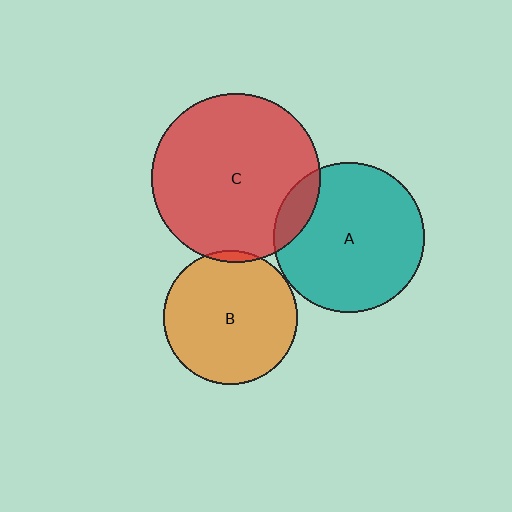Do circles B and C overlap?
Yes.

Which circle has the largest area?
Circle C (red).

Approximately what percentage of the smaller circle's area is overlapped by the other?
Approximately 5%.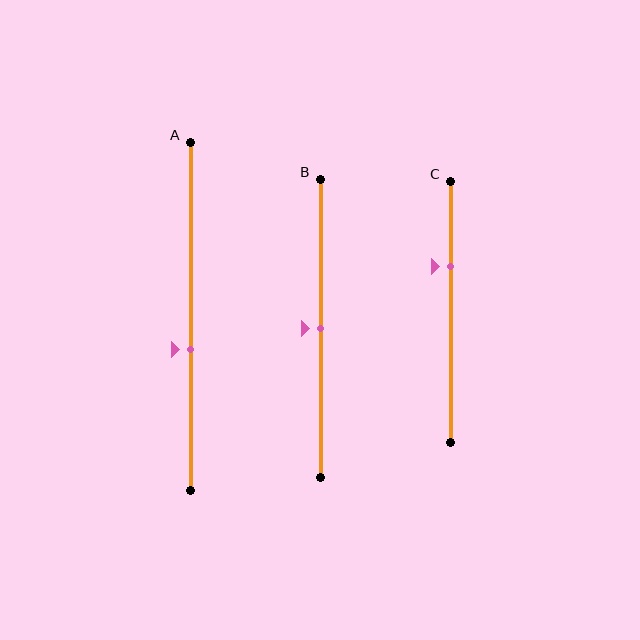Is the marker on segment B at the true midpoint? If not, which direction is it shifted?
Yes, the marker on segment B is at the true midpoint.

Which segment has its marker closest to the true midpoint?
Segment B has its marker closest to the true midpoint.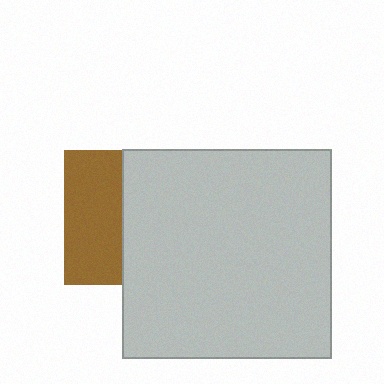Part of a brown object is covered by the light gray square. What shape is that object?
It is a square.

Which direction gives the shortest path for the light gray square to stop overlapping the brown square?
Moving right gives the shortest separation.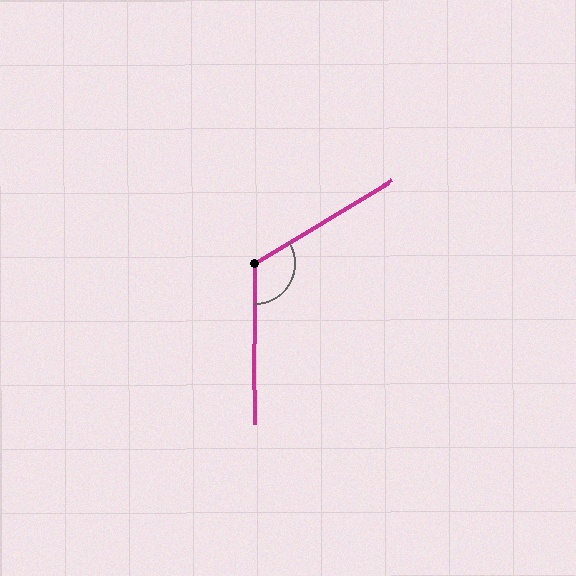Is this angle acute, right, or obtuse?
It is obtuse.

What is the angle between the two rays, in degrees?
Approximately 122 degrees.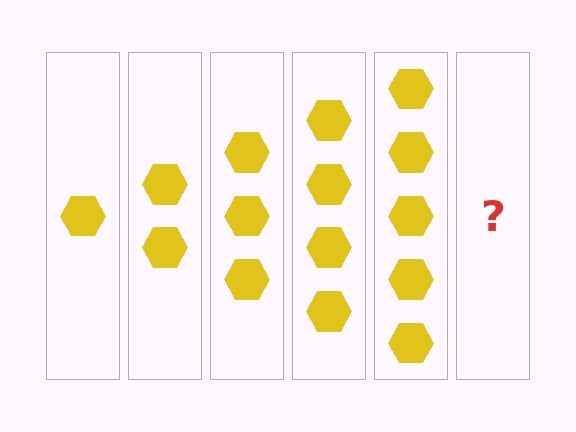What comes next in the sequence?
The next element should be 6 hexagons.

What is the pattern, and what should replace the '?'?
The pattern is that each step adds one more hexagon. The '?' should be 6 hexagons.